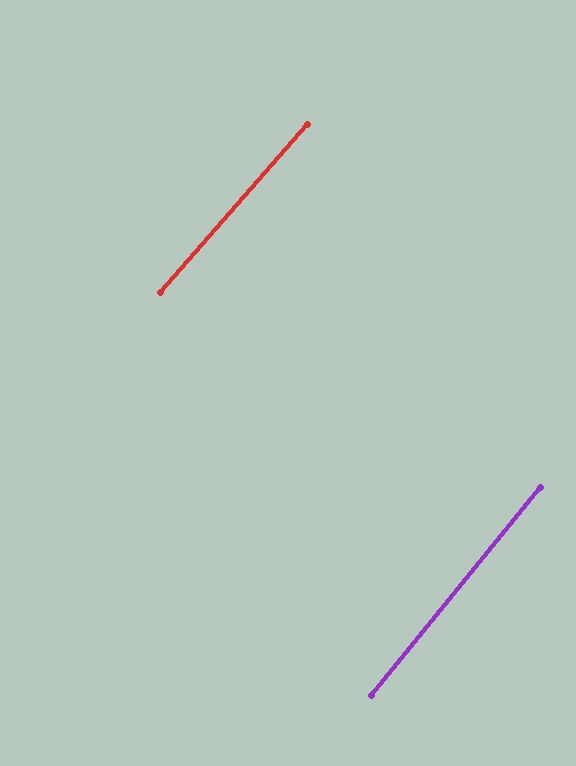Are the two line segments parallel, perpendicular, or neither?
Parallel — their directions differ by only 1.9°.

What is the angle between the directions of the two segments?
Approximately 2 degrees.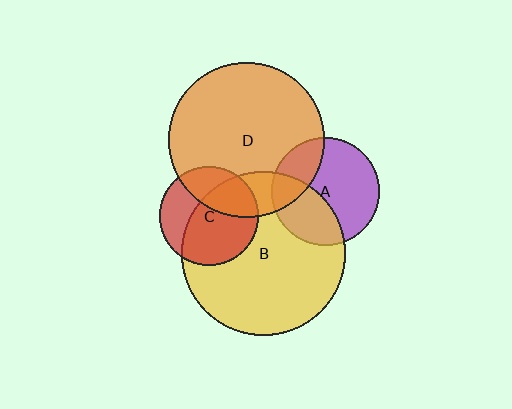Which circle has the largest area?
Circle B (yellow).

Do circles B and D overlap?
Yes.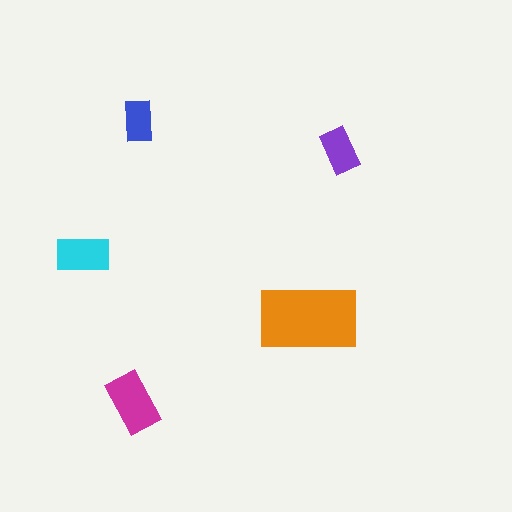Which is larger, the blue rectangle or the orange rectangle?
The orange one.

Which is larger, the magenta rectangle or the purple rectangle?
The magenta one.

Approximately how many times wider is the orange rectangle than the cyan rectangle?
About 2 times wider.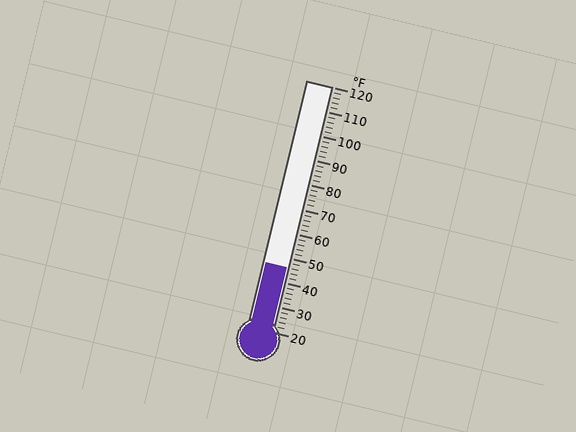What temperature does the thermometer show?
The thermometer shows approximately 46°F.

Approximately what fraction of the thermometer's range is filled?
The thermometer is filled to approximately 25% of its range.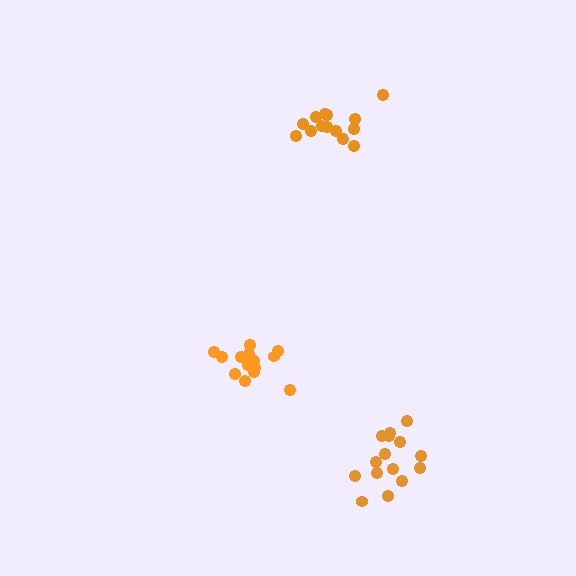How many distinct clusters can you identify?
There are 3 distinct clusters.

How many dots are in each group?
Group 1: 14 dots, Group 2: 14 dots, Group 3: 15 dots (43 total).